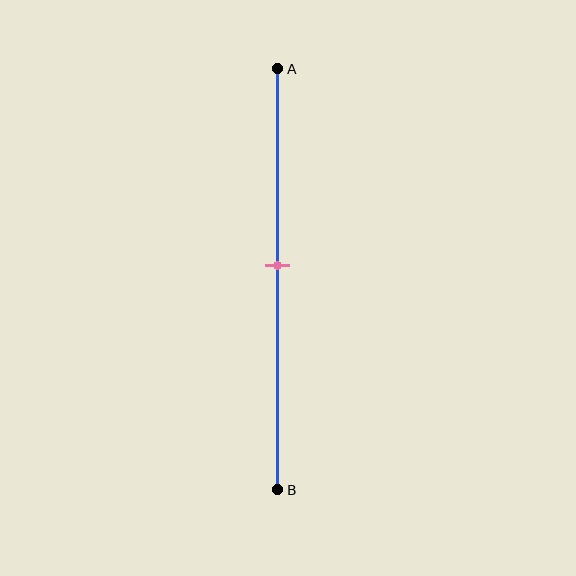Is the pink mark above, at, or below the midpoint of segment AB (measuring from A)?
The pink mark is above the midpoint of segment AB.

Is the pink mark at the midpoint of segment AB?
No, the mark is at about 45% from A, not at the 50% midpoint.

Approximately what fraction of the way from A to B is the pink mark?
The pink mark is approximately 45% of the way from A to B.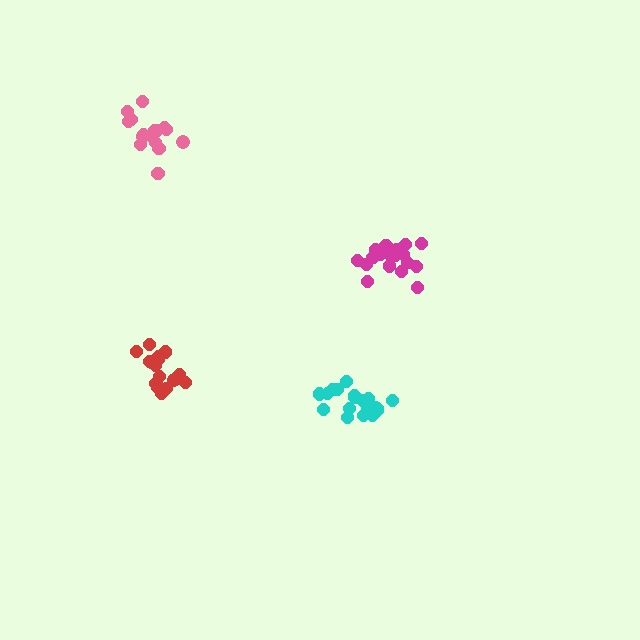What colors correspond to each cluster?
The clusters are colored: cyan, magenta, red, pink.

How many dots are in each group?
Group 1: 19 dots, Group 2: 19 dots, Group 3: 17 dots, Group 4: 17 dots (72 total).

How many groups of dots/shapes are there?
There are 4 groups.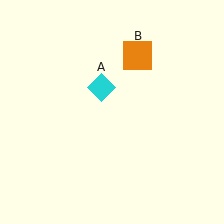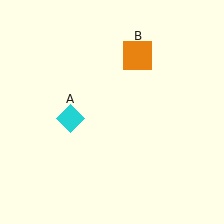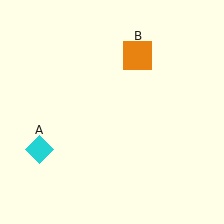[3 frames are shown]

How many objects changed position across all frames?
1 object changed position: cyan diamond (object A).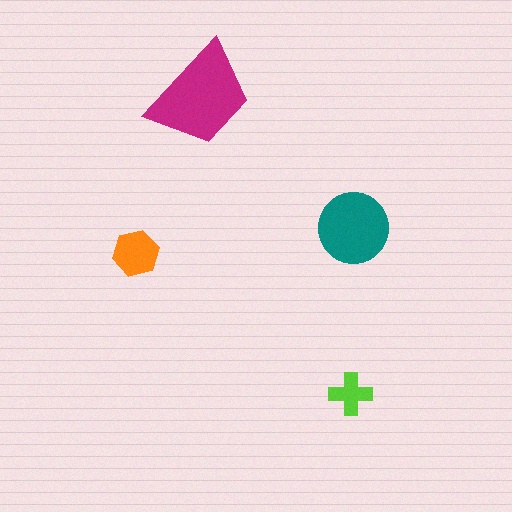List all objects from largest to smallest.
The magenta trapezoid, the teal circle, the orange hexagon, the lime cross.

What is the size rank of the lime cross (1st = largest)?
4th.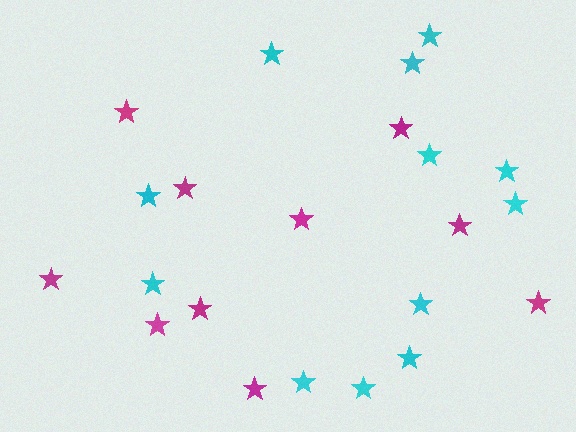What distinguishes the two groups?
There are 2 groups: one group of magenta stars (10) and one group of cyan stars (12).